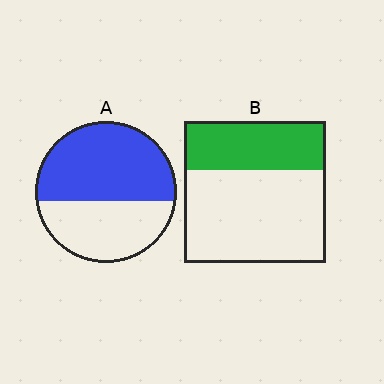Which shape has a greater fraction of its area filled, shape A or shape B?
Shape A.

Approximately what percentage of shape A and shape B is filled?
A is approximately 60% and B is approximately 35%.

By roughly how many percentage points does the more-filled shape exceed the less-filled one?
By roughly 25 percentage points (A over B).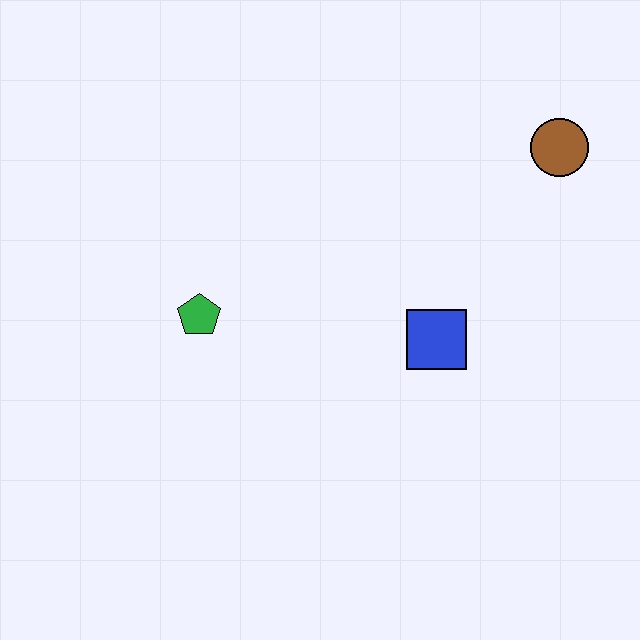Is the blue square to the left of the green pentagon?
No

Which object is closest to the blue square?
The brown circle is closest to the blue square.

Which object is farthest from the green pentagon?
The brown circle is farthest from the green pentagon.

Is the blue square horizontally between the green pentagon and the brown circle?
Yes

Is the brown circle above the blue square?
Yes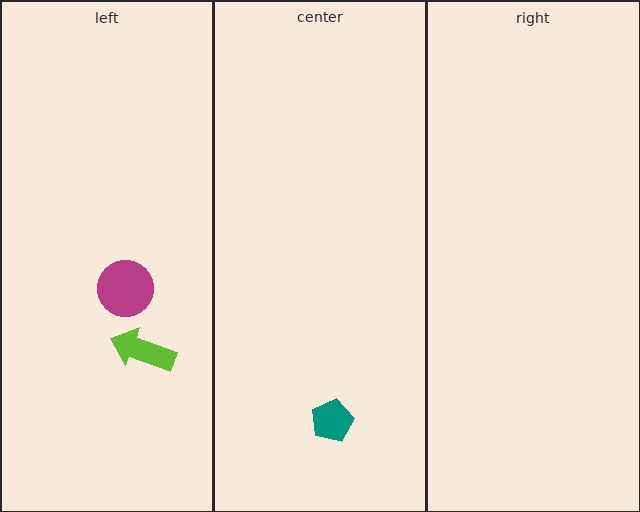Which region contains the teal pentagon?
The center region.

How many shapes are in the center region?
1.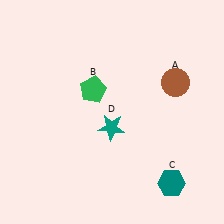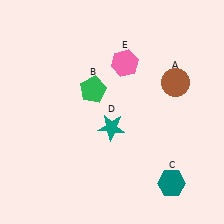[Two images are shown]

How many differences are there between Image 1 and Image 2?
There is 1 difference between the two images.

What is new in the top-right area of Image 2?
A pink hexagon (E) was added in the top-right area of Image 2.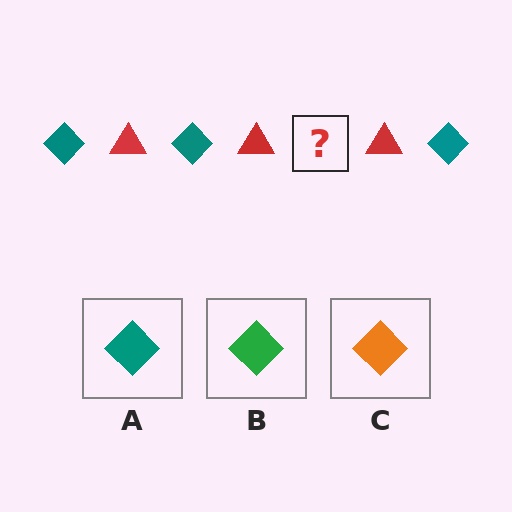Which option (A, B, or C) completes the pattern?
A.